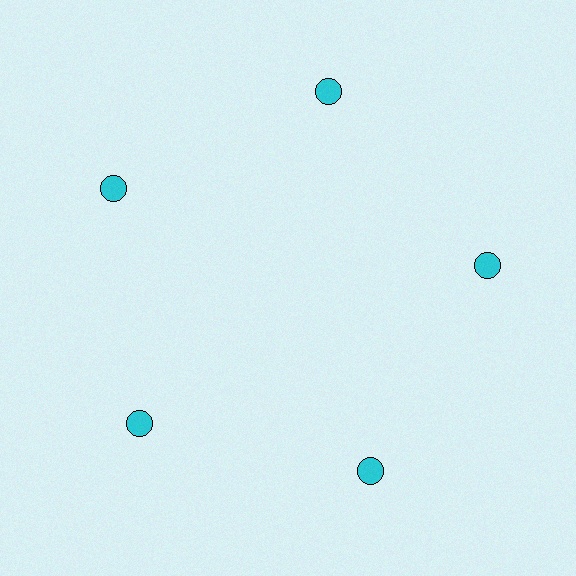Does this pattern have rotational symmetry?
Yes, this pattern has 5-fold rotational symmetry. It looks the same after rotating 72 degrees around the center.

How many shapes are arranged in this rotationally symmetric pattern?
There are 5 shapes, arranged in 5 groups of 1.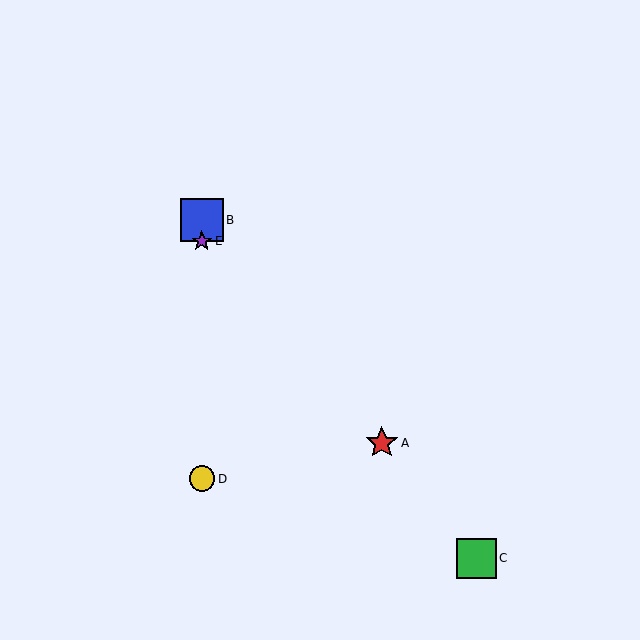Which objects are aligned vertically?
Objects B, D, E are aligned vertically.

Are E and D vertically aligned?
Yes, both are at x≈202.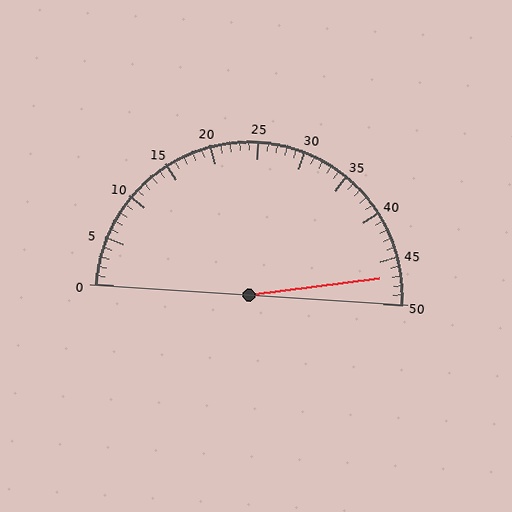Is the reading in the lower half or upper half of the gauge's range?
The reading is in the upper half of the range (0 to 50).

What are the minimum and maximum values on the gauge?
The gauge ranges from 0 to 50.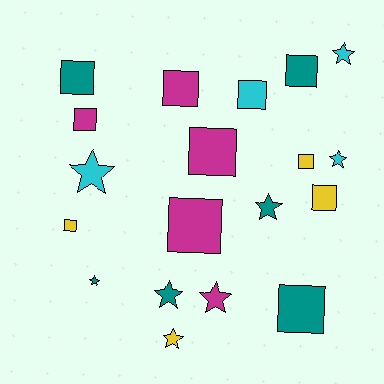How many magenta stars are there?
There is 1 magenta star.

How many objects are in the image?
There are 19 objects.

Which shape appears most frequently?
Square, with 11 objects.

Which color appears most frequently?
Teal, with 6 objects.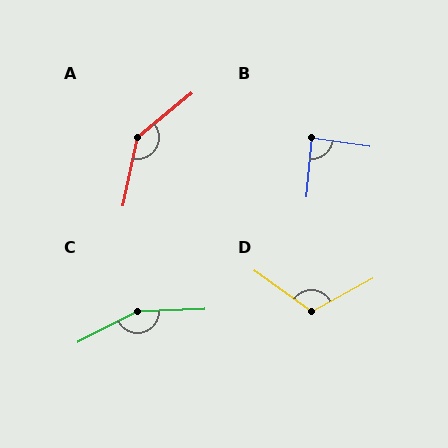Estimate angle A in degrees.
Approximately 141 degrees.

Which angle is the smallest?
B, at approximately 87 degrees.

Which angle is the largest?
C, at approximately 155 degrees.